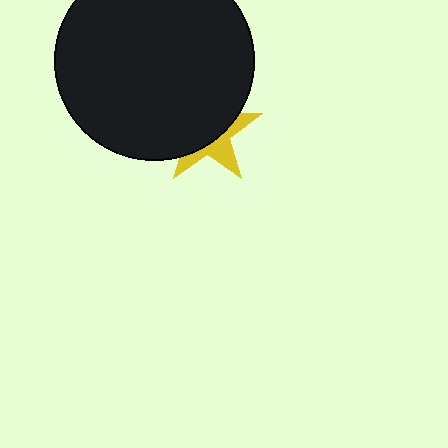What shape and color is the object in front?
The object in front is a black circle.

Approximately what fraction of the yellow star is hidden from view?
Roughly 62% of the yellow star is hidden behind the black circle.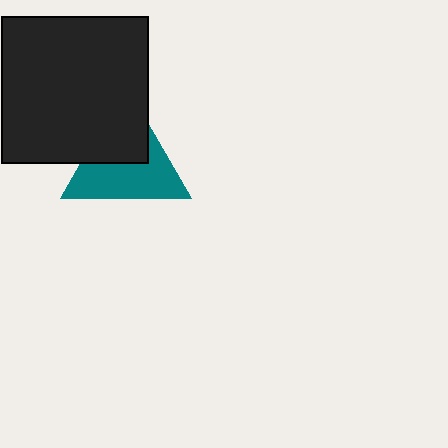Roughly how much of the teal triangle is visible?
About half of it is visible (roughly 58%).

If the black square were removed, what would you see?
You would see the complete teal triangle.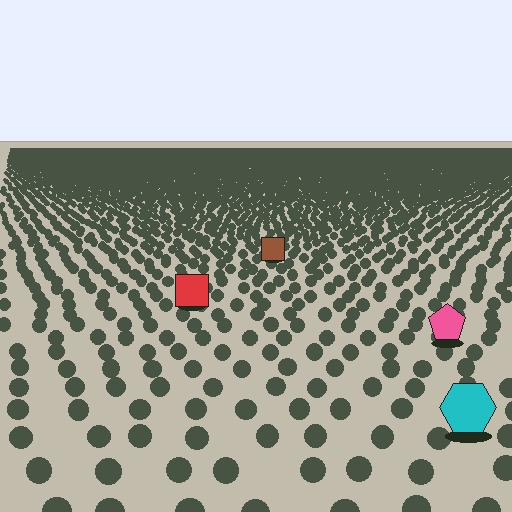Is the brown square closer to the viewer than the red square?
No. The red square is closer — you can tell from the texture gradient: the ground texture is coarser near it.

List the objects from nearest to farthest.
From nearest to farthest: the cyan hexagon, the pink pentagon, the red square, the brown square.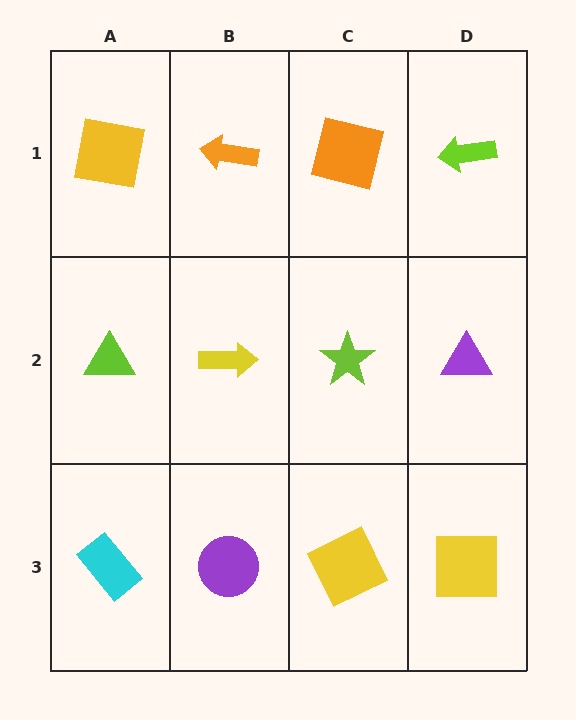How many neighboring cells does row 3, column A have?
2.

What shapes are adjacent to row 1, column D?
A purple triangle (row 2, column D), an orange square (row 1, column C).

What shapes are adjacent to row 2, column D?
A lime arrow (row 1, column D), a yellow square (row 3, column D), a lime star (row 2, column C).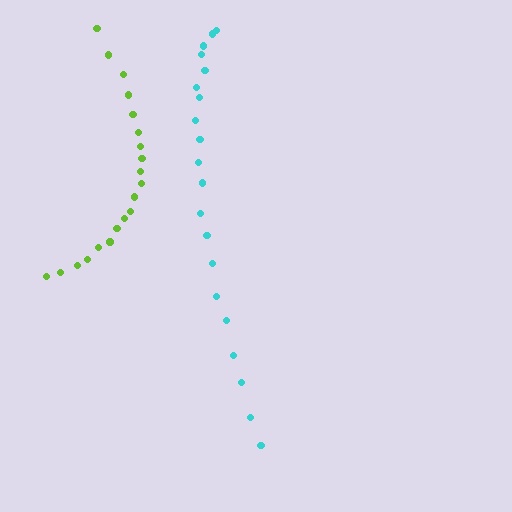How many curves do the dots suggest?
There are 2 distinct paths.